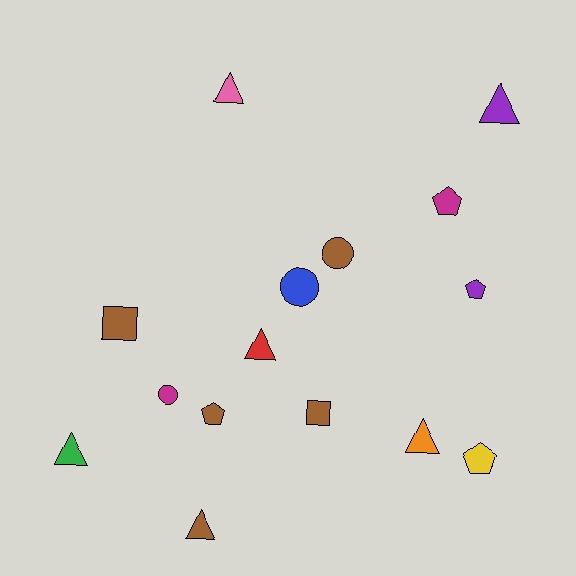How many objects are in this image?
There are 15 objects.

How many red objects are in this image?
There is 1 red object.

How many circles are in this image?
There are 3 circles.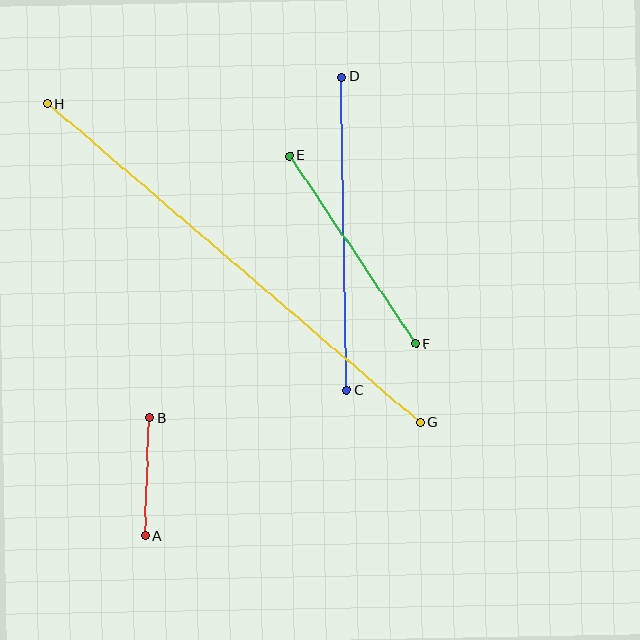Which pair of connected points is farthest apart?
Points G and H are farthest apart.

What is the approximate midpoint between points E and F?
The midpoint is at approximately (353, 250) pixels.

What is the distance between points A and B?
The distance is approximately 118 pixels.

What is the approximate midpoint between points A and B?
The midpoint is at approximately (147, 477) pixels.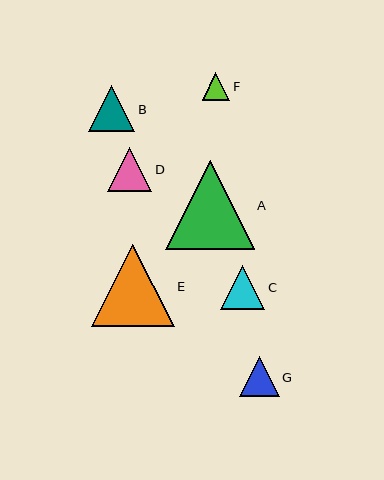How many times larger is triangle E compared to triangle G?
Triangle E is approximately 2.1 times the size of triangle G.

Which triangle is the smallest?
Triangle F is the smallest with a size of approximately 28 pixels.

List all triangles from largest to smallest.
From largest to smallest: A, E, B, D, C, G, F.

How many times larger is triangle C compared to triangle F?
Triangle C is approximately 1.6 times the size of triangle F.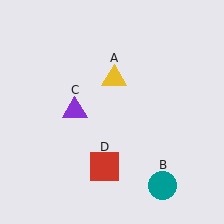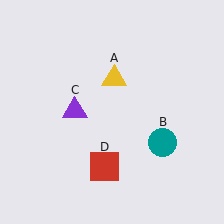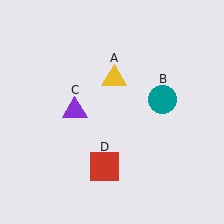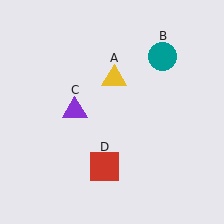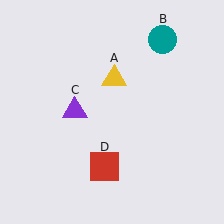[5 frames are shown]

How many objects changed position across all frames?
1 object changed position: teal circle (object B).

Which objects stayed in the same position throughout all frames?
Yellow triangle (object A) and purple triangle (object C) and red square (object D) remained stationary.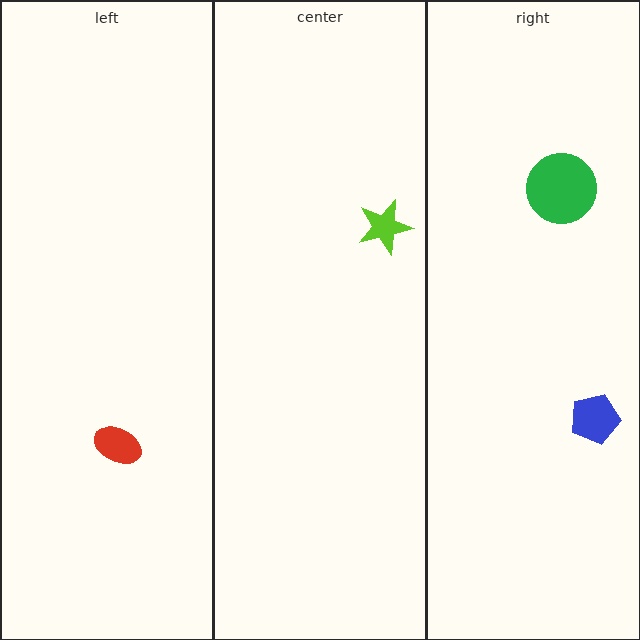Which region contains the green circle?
The right region.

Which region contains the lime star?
The center region.